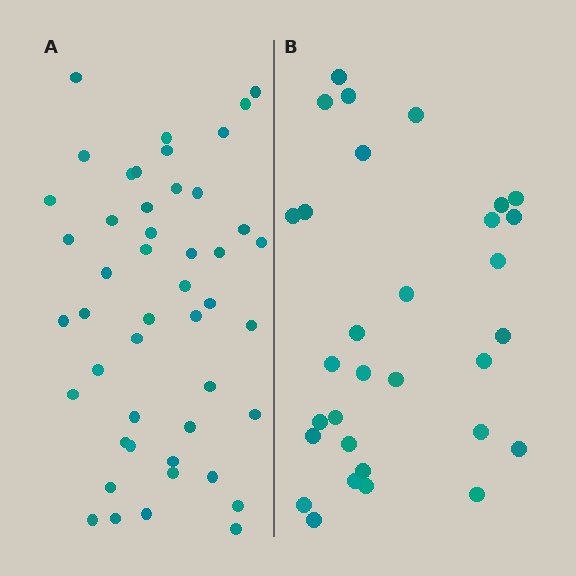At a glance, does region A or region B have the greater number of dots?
Region A (the left region) has more dots.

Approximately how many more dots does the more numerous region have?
Region A has approximately 15 more dots than region B.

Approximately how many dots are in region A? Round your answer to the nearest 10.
About 50 dots. (The exact count is 47, which rounds to 50.)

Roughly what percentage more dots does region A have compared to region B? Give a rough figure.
About 50% more.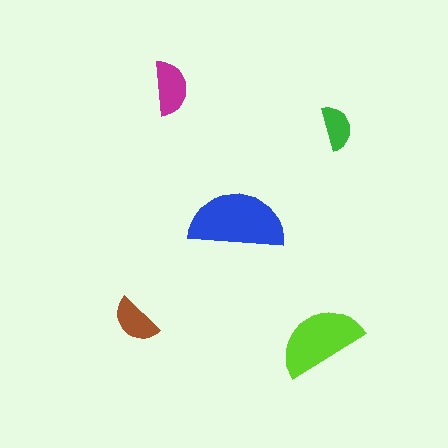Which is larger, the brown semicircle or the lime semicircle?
The lime one.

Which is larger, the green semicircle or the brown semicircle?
The brown one.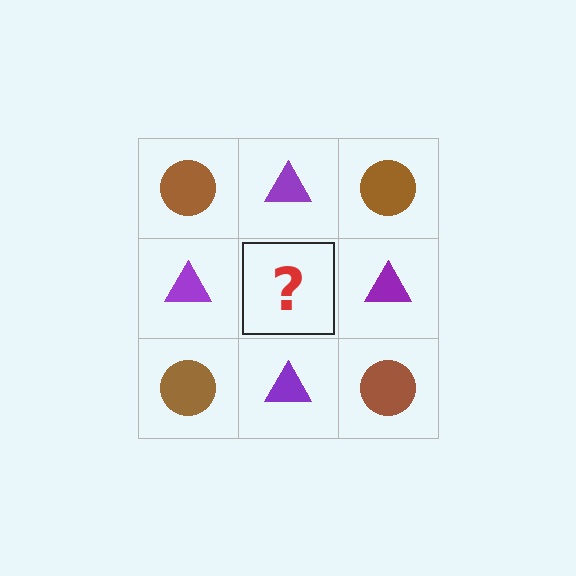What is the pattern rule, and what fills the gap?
The rule is that it alternates brown circle and purple triangle in a checkerboard pattern. The gap should be filled with a brown circle.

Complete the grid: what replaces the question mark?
The question mark should be replaced with a brown circle.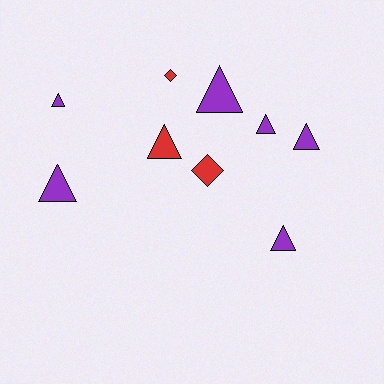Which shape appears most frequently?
Triangle, with 7 objects.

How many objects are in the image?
There are 9 objects.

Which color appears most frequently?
Purple, with 6 objects.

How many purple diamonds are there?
There are no purple diamonds.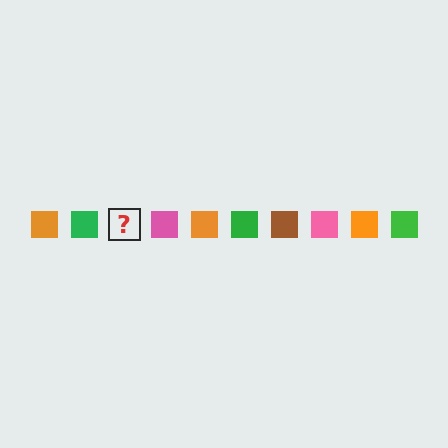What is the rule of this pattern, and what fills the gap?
The rule is that the pattern cycles through orange, green, brown, pink squares. The gap should be filled with a brown square.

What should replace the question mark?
The question mark should be replaced with a brown square.